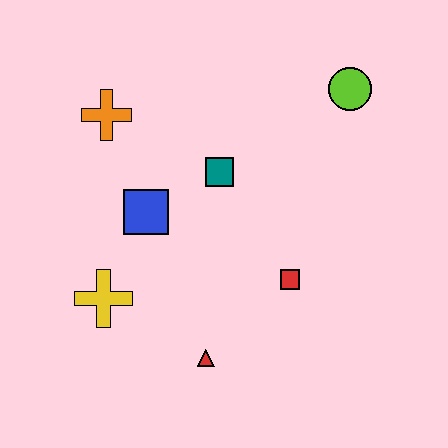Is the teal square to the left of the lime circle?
Yes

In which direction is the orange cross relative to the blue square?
The orange cross is above the blue square.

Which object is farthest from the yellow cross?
The lime circle is farthest from the yellow cross.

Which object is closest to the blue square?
The teal square is closest to the blue square.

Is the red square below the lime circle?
Yes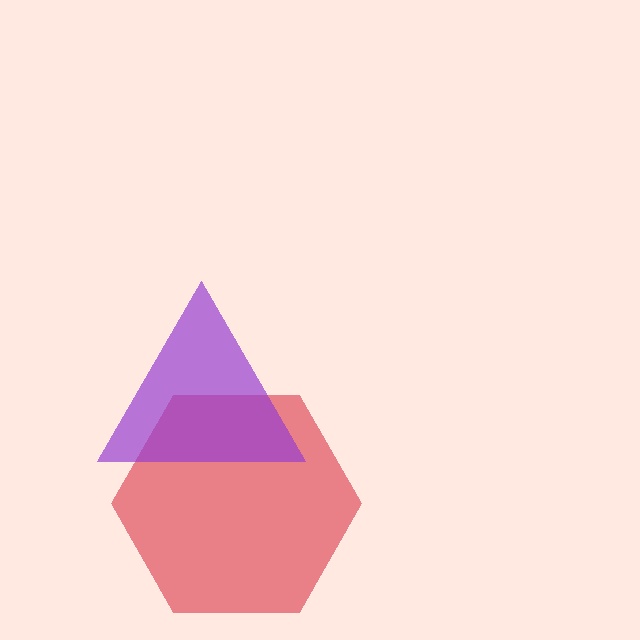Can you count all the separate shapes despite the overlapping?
Yes, there are 2 separate shapes.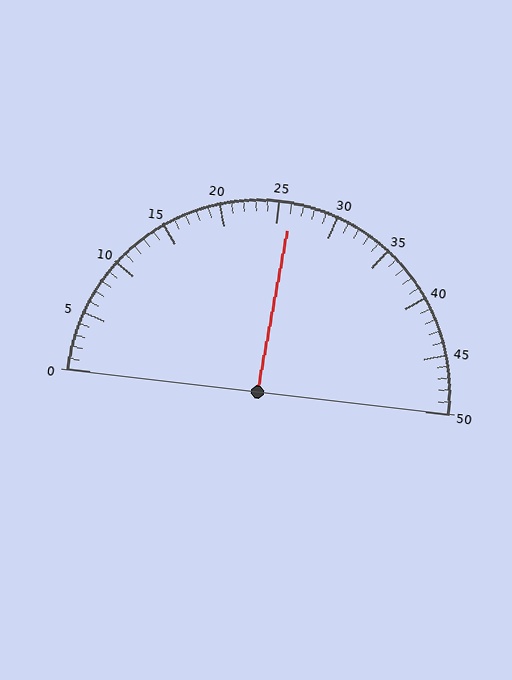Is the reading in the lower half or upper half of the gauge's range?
The reading is in the upper half of the range (0 to 50).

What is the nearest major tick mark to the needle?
The nearest major tick mark is 25.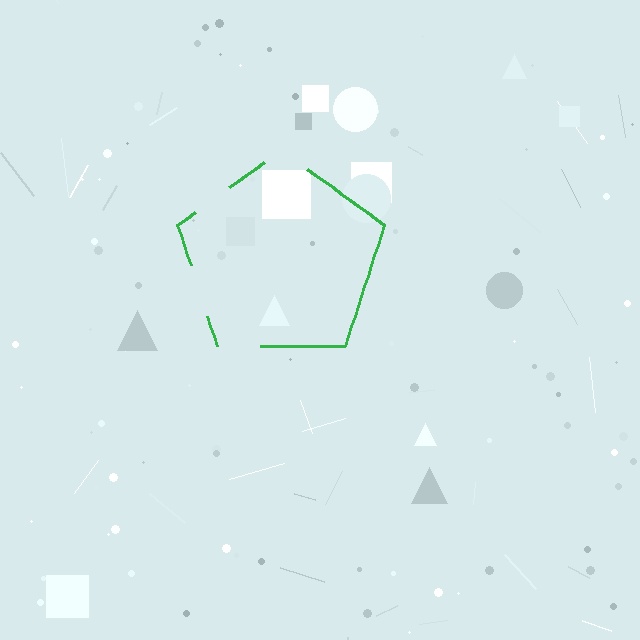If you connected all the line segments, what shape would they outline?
They would outline a pentagon.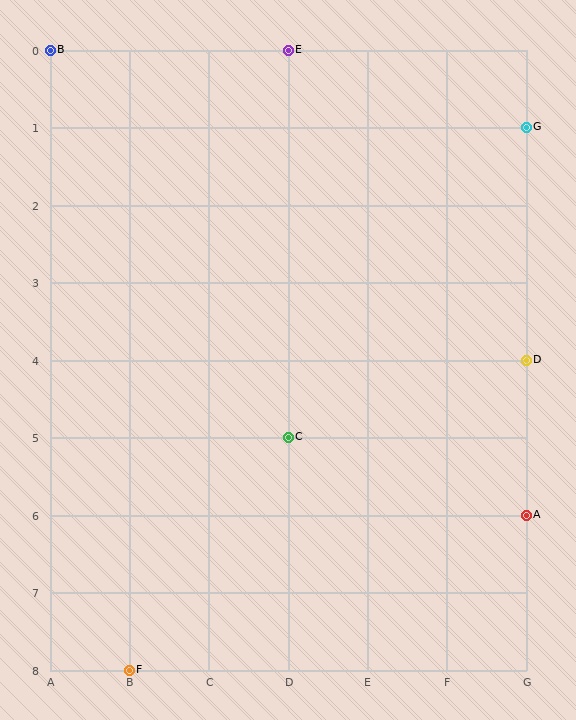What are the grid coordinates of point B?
Point B is at grid coordinates (A, 0).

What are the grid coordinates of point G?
Point G is at grid coordinates (G, 1).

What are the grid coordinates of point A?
Point A is at grid coordinates (G, 6).